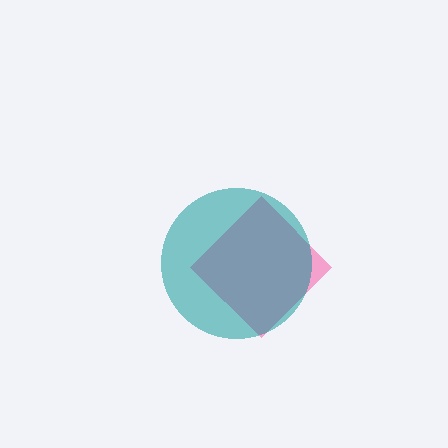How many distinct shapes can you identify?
There are 2 distinct shapes: a pink diamond, a teal circle.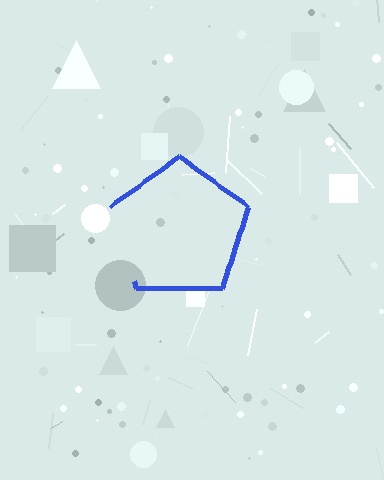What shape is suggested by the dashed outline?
The dashed outline suggests a pentagon.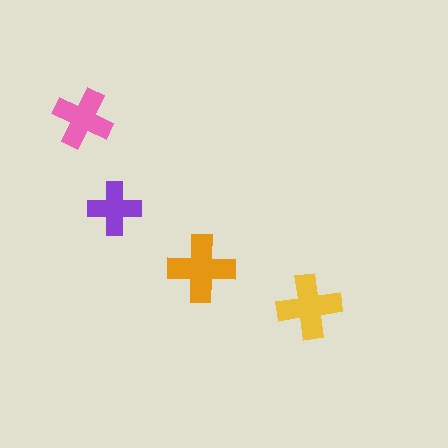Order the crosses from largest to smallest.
the orange one, the yellow one, the pink one, the purple one.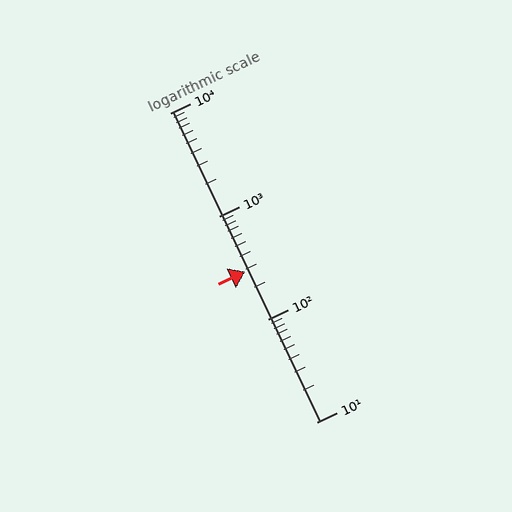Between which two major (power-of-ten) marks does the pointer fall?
The pointer is between 100 and 1000.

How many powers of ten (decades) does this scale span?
The scale spans 3 decades, from 10 to 10000.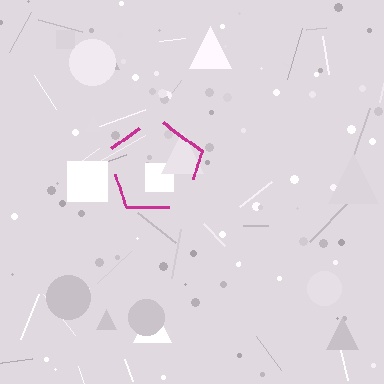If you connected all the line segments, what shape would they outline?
They would outline a pentagon.